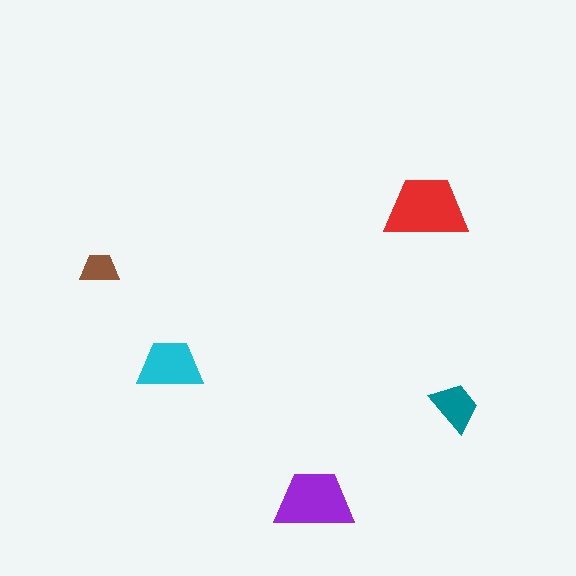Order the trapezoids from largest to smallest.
the red one, the purple one, the cyan one, the teal one, the brown one.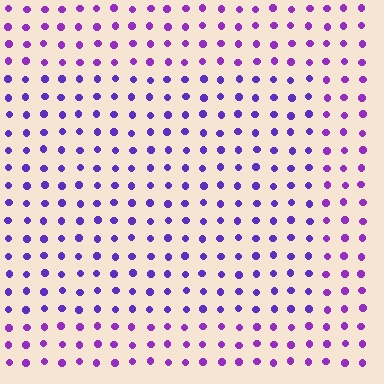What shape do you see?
I see a rectangle.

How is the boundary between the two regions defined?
The boundary is defined purely by a slight shift in hue (about 22 degrees). Spacing, size, and orientation are identical on both sides.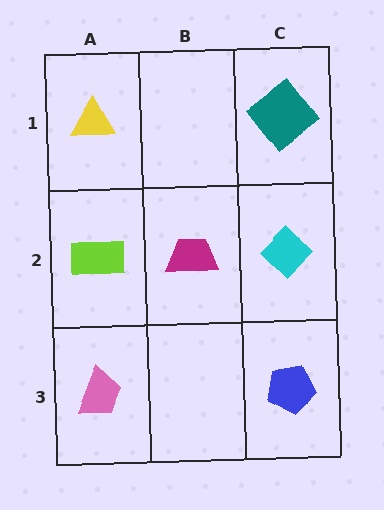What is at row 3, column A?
A pink trapezoid.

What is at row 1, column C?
A teal diamond.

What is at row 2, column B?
A magenta trapezoid.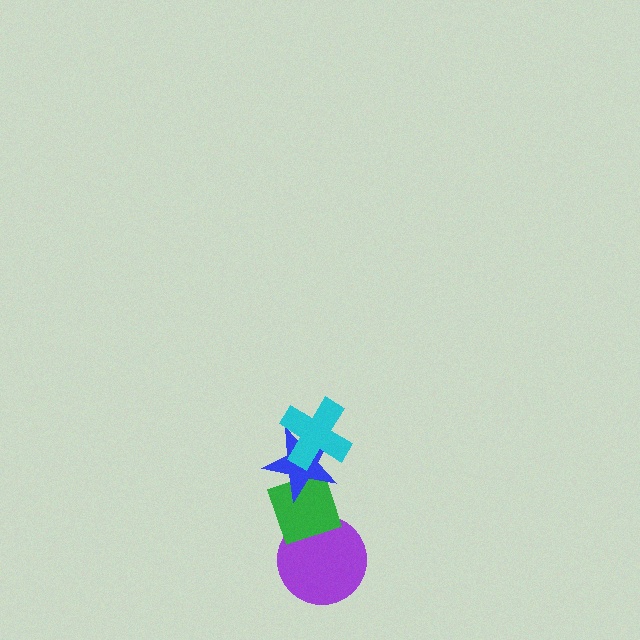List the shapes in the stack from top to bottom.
From top to bottom: the cyan cross, the blue star, the green diamond, the purple circle.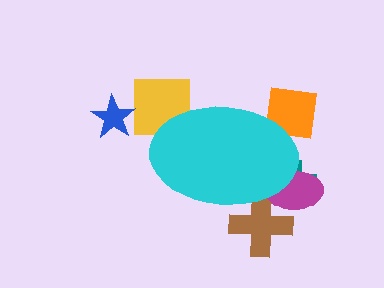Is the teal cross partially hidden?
Yes, the teal cross is partially hidden behind the cyan ellipse.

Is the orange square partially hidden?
Yes, the orange square is partially hidden behind the cyan ellipse.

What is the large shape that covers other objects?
A cyan ellipse.